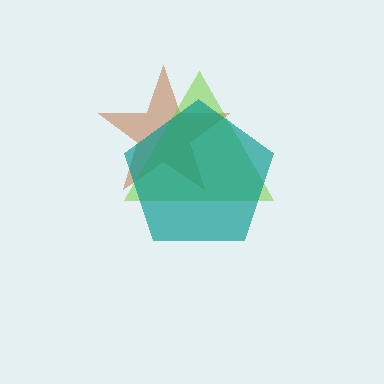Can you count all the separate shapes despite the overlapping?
Yes, there are 3 separate shapes.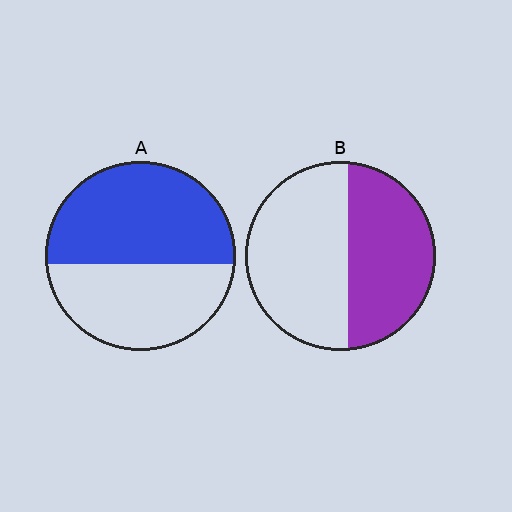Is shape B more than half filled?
No.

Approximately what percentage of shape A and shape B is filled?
A is approximately 55% and B is approximately 45%.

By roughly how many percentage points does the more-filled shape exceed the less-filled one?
By roughly 10 percentage points (A over B).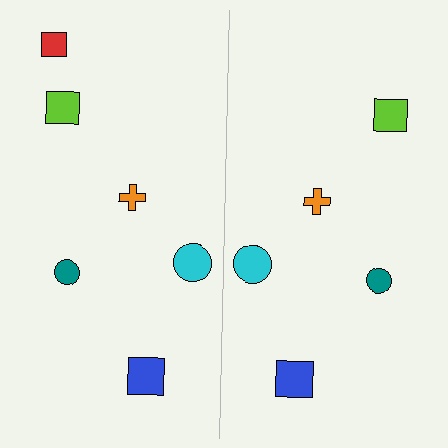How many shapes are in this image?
There are 11 shapes in this image.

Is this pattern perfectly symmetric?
No, the pattern is not perfectly symmetric. A red square is missing from the right side.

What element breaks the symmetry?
A red square is missing from the right side.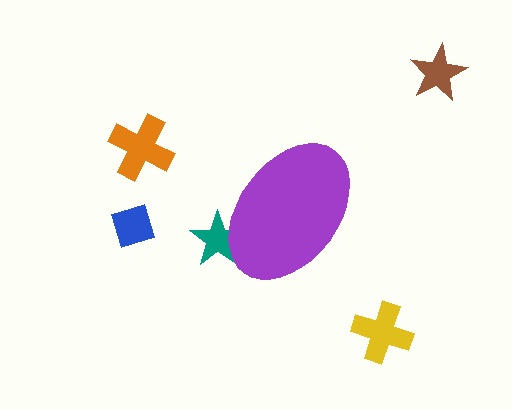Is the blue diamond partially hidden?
No, the blue diamond is fully visible.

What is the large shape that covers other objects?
A purple ellipse.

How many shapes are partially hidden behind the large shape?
1 shape is partially hidden.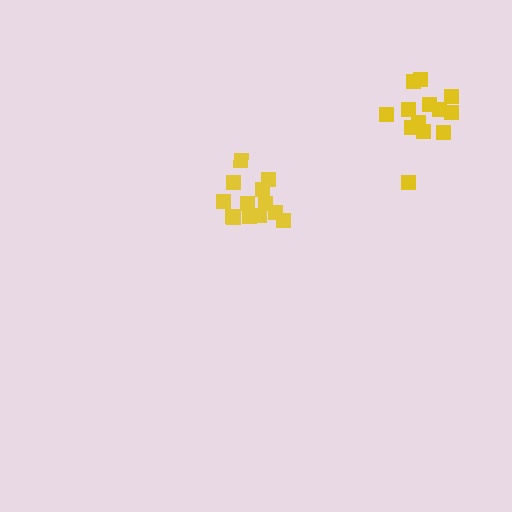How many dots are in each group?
Group 1: 13 dots, Group 2: 13 dots (26 total).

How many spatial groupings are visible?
There are 2 spatial groupings.